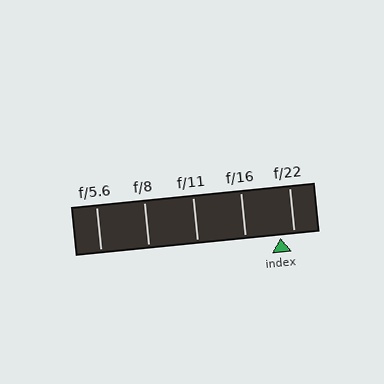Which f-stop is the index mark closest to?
The index mark is closest to f/22.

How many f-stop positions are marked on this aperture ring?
There are 5 f-stop positions marked.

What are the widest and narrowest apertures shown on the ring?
The widest aperture shown is f/5.6 and the narrowest is f/22.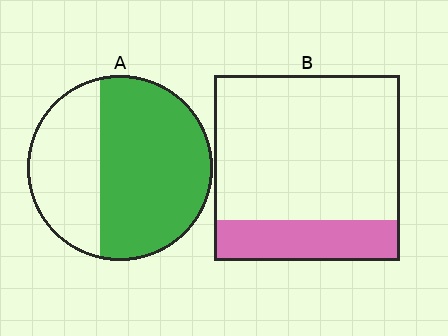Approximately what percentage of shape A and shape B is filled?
A is approximately 65% and B is approximately 20%.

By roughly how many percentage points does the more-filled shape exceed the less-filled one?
By roughly 40 percentage points (A over B).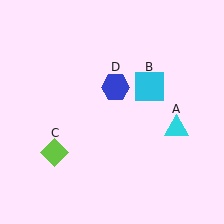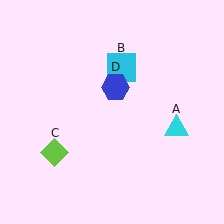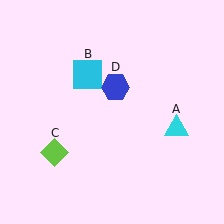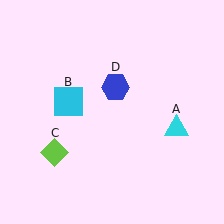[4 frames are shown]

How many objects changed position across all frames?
1 object changed position: cyan square (object B).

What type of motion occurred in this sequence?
The cyan square (object B) rotated counterclockwise around the center of the scene.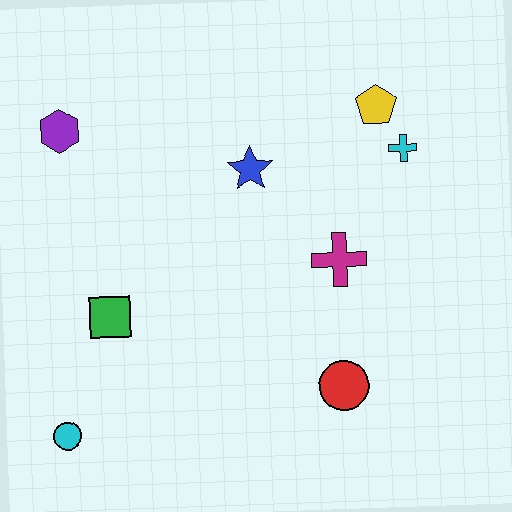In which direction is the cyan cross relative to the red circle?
The cyan cross is above the red circle.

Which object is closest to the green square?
The cyan circle is closest to the green square.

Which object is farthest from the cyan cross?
The cyan circle is farthest from the cyan cross.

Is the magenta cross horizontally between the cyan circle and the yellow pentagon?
Yes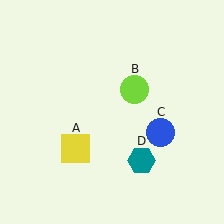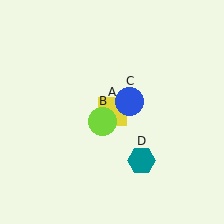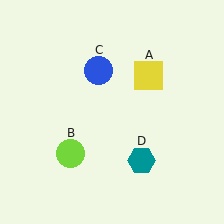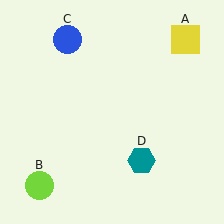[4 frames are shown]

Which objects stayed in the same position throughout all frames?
Teal hexagon (object D) remained stationary.